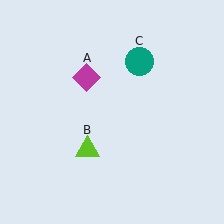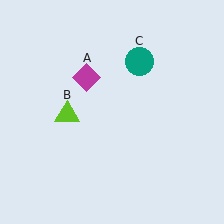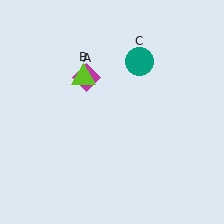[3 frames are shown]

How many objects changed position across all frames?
1 object changed position: lime triangle (object B).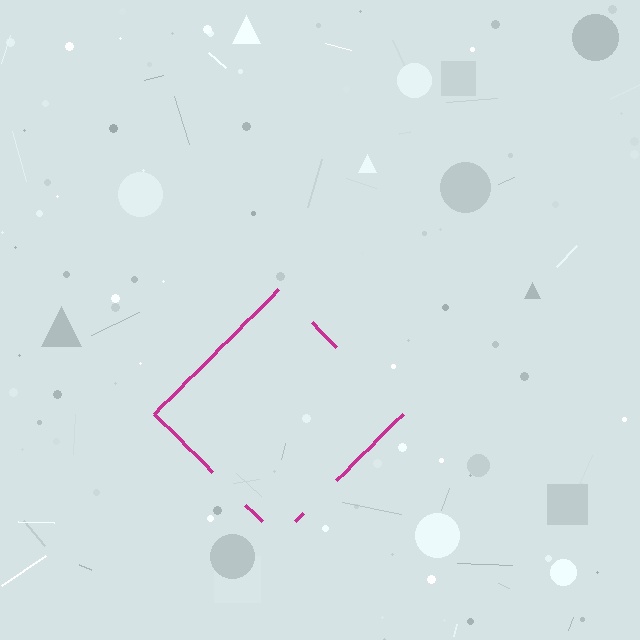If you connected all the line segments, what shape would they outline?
They would outline a diamond.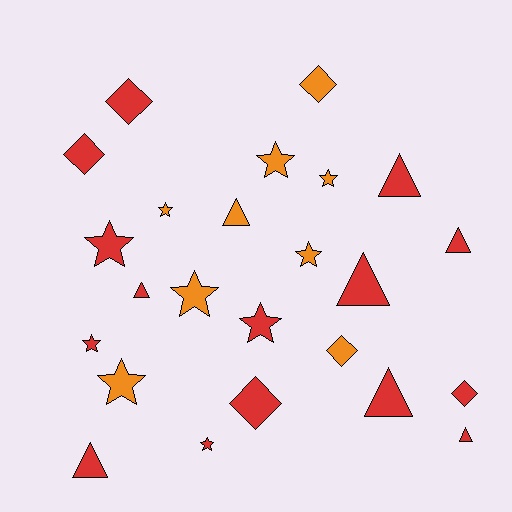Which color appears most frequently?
Red, with 15 objects.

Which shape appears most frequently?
Star, with 10 objects.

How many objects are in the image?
There are 24 objects.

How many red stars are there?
There are 4 red stars.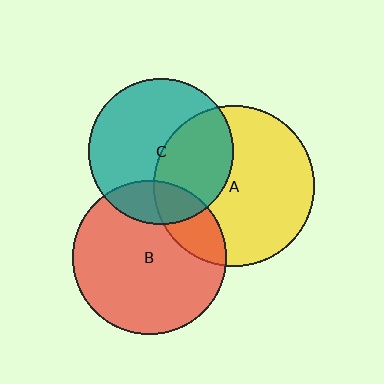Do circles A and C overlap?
Yes.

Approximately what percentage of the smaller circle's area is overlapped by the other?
Approximately 40%.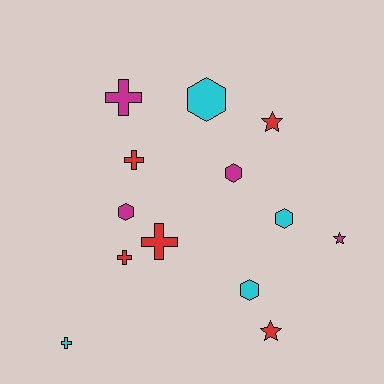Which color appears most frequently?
Red, with 5 objects.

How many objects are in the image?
There are 13 objects.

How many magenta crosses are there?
There is 1 magenta cross.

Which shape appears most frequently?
Cross, with 5 objects.